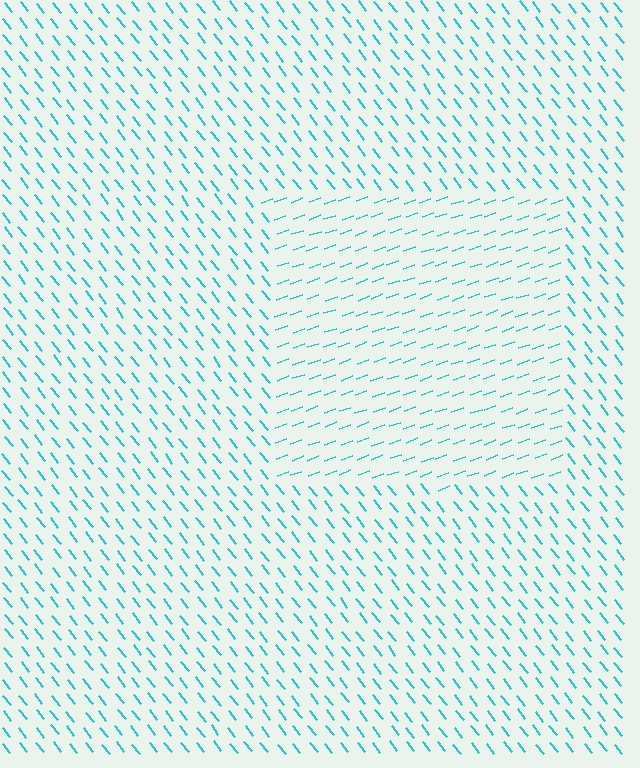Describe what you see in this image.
The image is filled with small cyan line segments. A rectangle region in the image has lines oriented differently from the surrounding lines, creating a visible texture boundary.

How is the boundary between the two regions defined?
The boundary is defined purely by a change in line orientation (approximately 72 degrees difference). All lines are the same color and thickness.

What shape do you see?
I see a rectangle.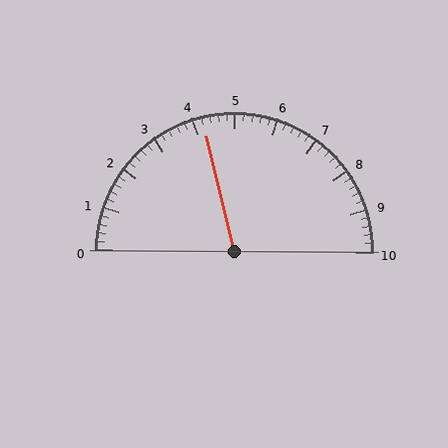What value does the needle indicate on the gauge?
The needle indicates approximately 4.2.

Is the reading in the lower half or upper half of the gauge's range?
The reading is in the lower half of the range (0 to 10).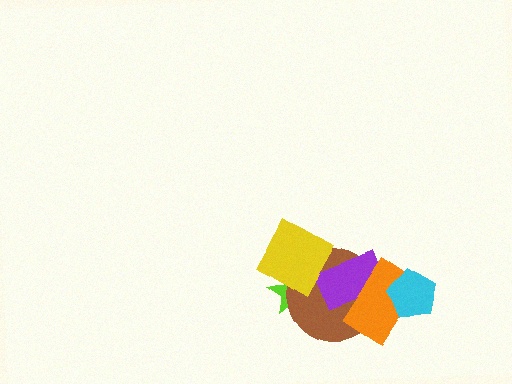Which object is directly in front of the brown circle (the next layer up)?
The purple rectangle is directly in front of the brown circle.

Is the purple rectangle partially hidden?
Yes, it is partially covered by another shape.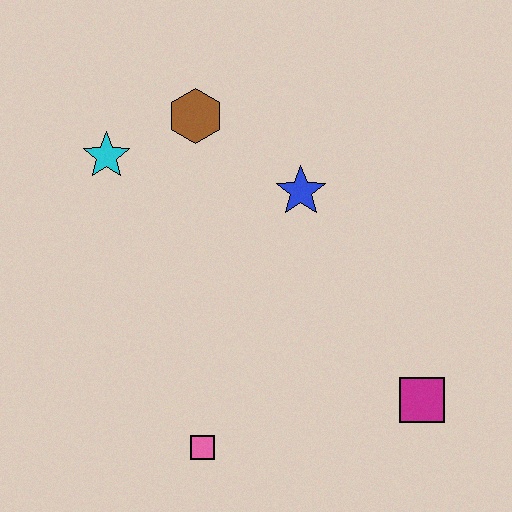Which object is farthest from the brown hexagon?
The magenta square is farthest from the brown hexagon.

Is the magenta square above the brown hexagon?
No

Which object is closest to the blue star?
The brown hexagon is closest to the blue star.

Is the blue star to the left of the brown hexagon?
No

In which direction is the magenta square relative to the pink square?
The magenta square is to the right of the pink square.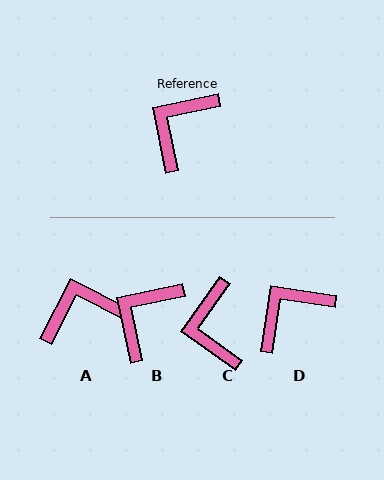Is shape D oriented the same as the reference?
No, it is off by about 20 degrees.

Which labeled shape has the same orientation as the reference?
B.